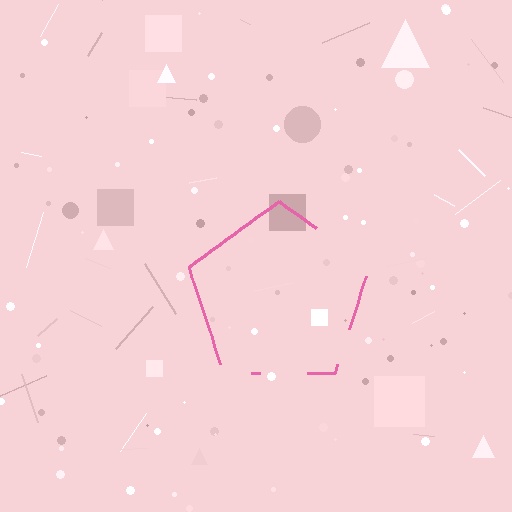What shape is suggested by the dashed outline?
The dashed outline suggests a pentagon.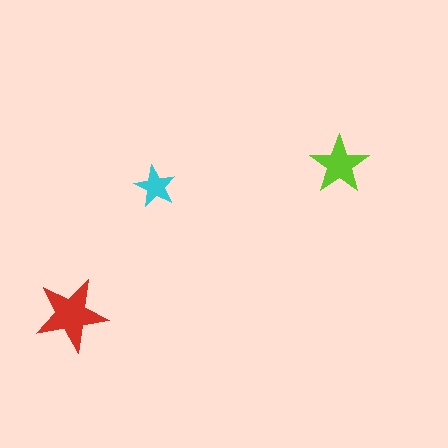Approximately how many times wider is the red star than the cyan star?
About 1.5 times wider.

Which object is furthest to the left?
The red star is leftmost.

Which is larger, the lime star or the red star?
The red one.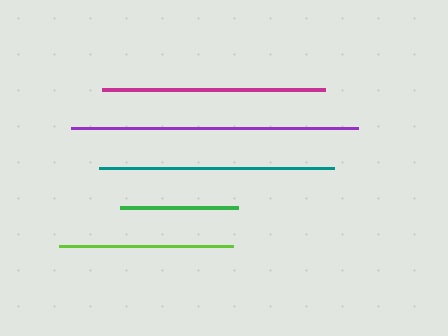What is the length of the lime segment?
The lime segment is approximately 175 pixels long.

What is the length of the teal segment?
The teal segment is approximately 235 pixels long.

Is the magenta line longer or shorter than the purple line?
The purple line is longer than the magenta line.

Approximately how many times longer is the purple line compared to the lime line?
The purple line is approximately 1.6 times the length of the lime line.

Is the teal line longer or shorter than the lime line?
The teal line is longer than the lime line.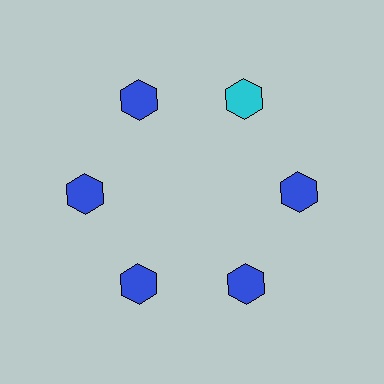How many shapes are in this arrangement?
There are 6 shapes arranged in a ring pattern.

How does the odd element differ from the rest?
It has a different color: cyan instead of blue.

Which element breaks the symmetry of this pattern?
The cyan hexagon at roughly the 1 o'clock position breaks the symmetry. All other shapes are blue hexagons.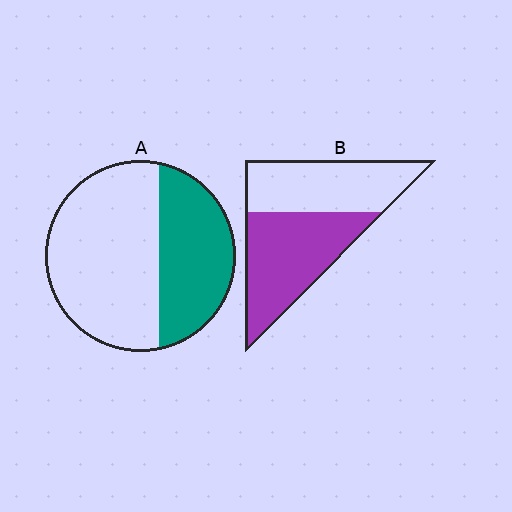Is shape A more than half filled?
No.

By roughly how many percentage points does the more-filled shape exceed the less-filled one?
By roughly 15 percentage points (B over A).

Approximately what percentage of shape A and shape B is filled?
A is approximately 40% and B is approximately 55%.